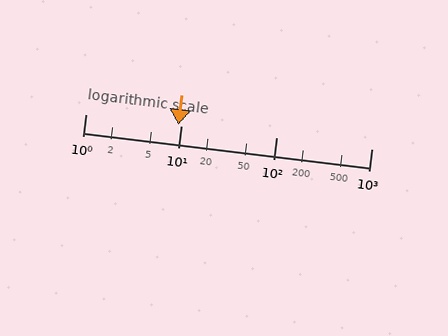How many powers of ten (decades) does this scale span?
The scale spans 3 decades, from 1 to 1000.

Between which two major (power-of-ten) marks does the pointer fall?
The pointer is between 1 and 10.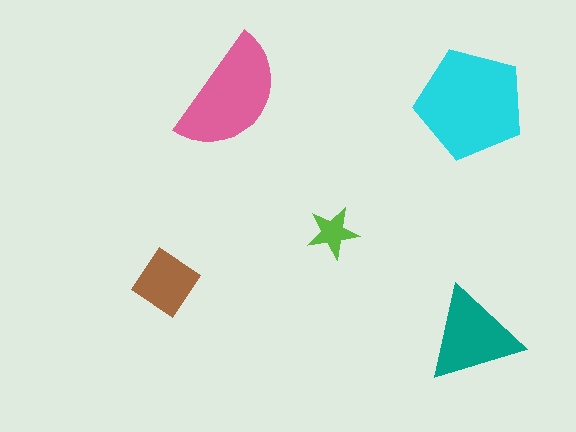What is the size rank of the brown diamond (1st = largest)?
4th.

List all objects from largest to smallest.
The cyan pentagon, the pink semicircle, the teal triangle, the brown diamond, the lime star.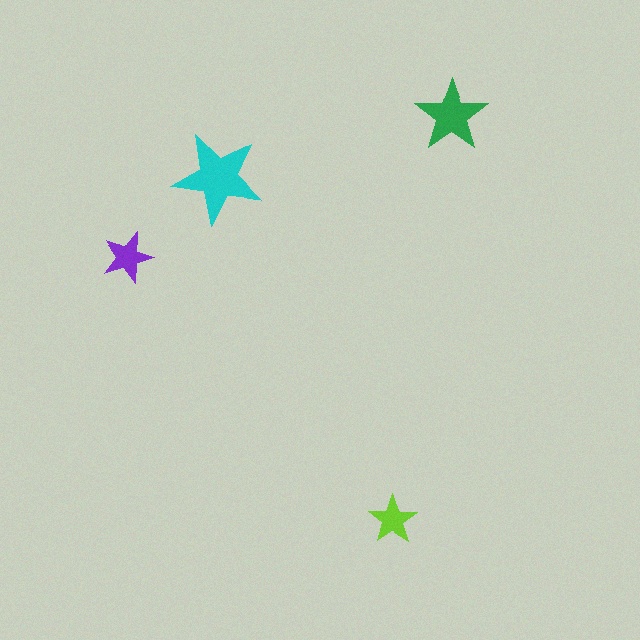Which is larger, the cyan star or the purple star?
The cyan one.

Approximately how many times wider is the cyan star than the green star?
About 1.5 times wider.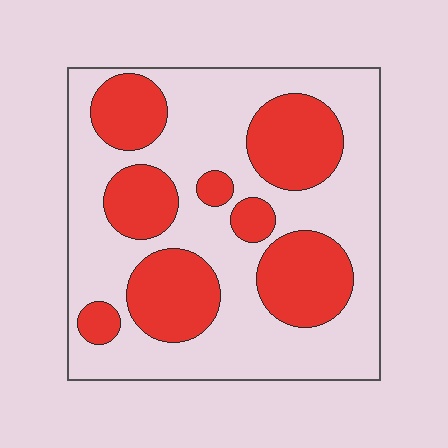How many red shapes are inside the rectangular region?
8.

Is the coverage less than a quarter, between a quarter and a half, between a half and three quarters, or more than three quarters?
Between a quarter and a half.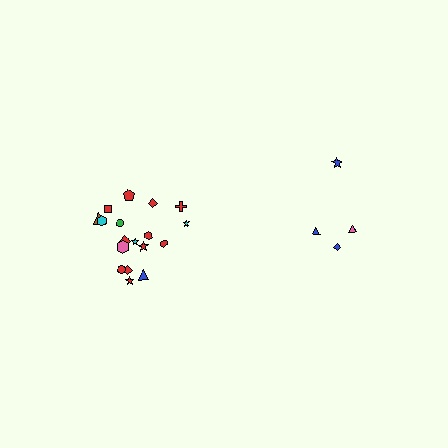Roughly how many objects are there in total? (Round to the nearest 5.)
Roughly 20 objects in total.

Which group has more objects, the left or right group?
The left group.